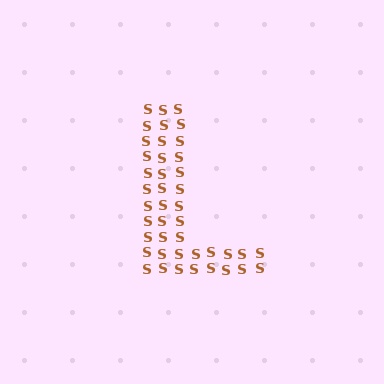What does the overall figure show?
The overall figure shows the letter L.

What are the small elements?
The small elements are letter S's.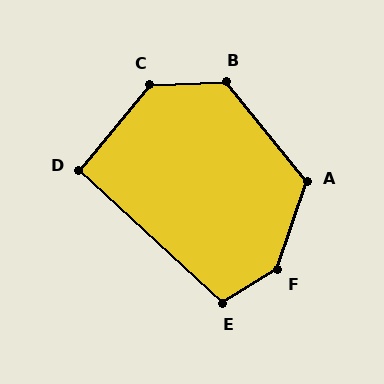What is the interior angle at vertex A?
Approximately 123 degrees (obtuse).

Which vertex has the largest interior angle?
F, at approximately 140 degrees.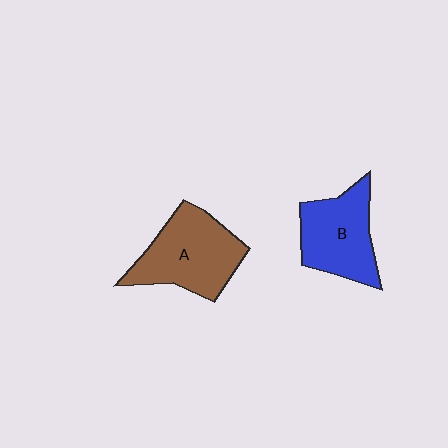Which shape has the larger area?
Shape A (brown).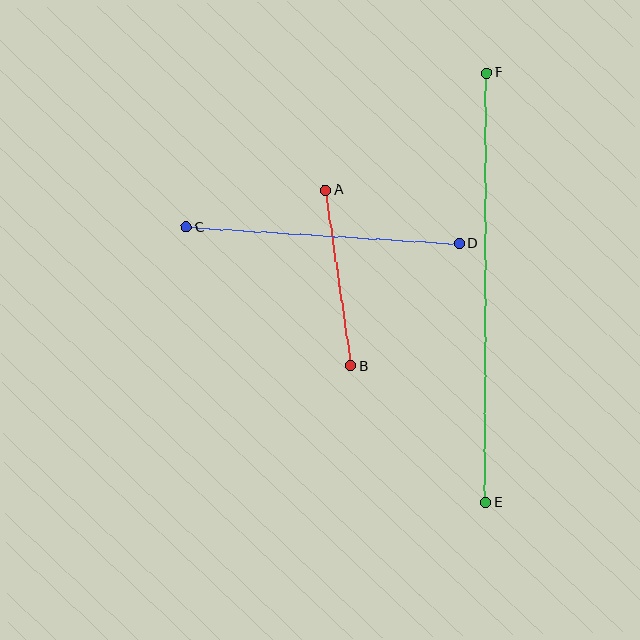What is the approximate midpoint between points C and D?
The midpoint is at approximately (323, 235) pixels.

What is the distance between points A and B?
The distance is approximately 178 pixels.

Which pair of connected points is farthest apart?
Points E and F are farthest apart.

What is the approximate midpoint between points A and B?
The midpoint is at approximately (338, 278) pixels.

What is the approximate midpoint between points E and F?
The midpoint is at approximately (486, 288) pixels.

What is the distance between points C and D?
The distance is approximately 274 pixels.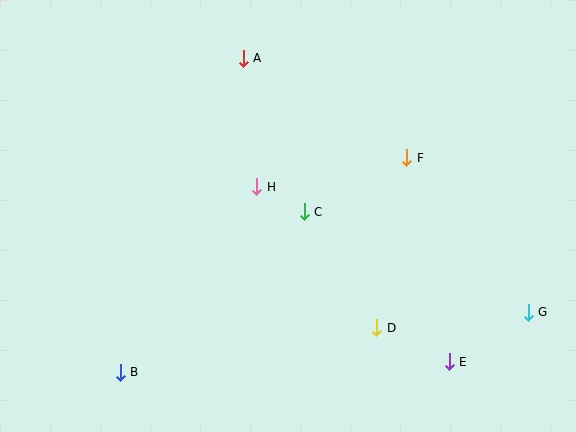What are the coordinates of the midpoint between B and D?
The midpoint between B and D is at (248, 350).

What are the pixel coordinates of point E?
Point E is at (449, 362).